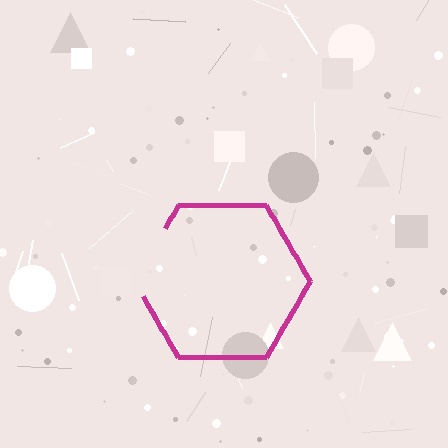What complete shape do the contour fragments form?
The contour fragments form a hexagon.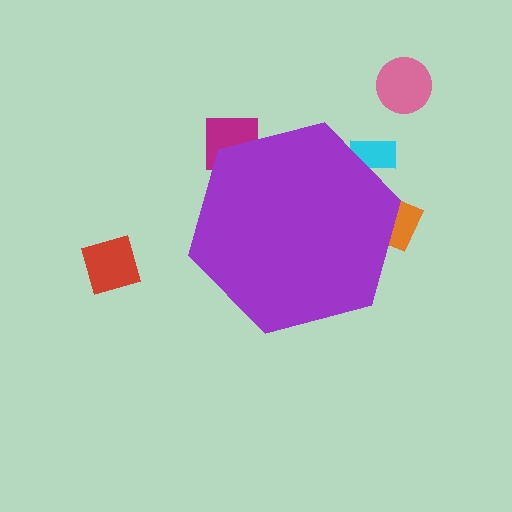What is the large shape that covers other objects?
A purple hexagon.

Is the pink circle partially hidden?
No, the pink circle is fully visible.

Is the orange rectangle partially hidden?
Yes, the orange rectangle is partially hidden behind the purple hexagon.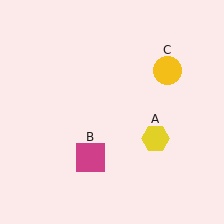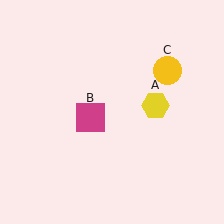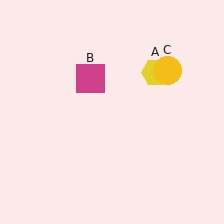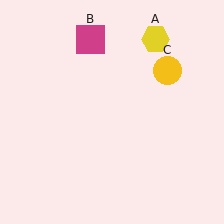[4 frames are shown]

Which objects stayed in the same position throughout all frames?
Yellow circle (object C) remained stationary.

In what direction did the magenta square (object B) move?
The magenta square (object B) moved up.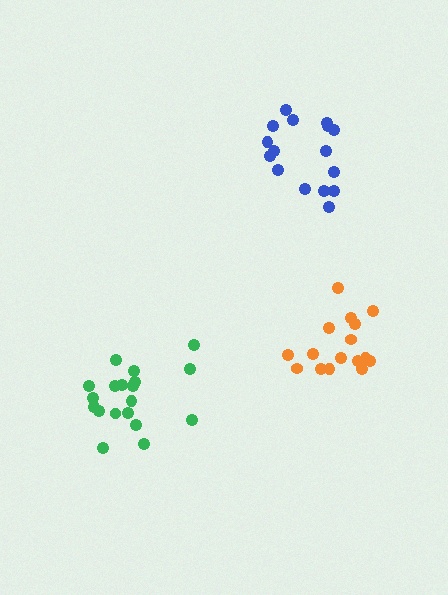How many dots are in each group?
Group 1: 19 dots, Group 2: 16 dots, Group 3: 16 dots (51 total).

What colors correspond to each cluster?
The clusters are colored: green, blue, orange.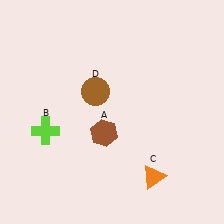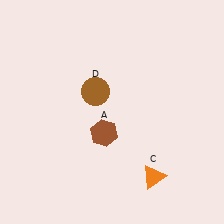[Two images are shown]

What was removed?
The lime cross (B) was removed in Image 2.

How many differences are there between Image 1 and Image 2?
There is 1 difference between the two images.